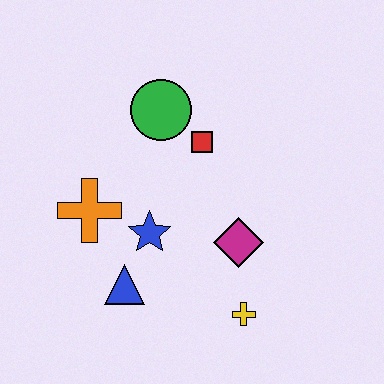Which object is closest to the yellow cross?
The magenta diamond is closest to the yellow cross.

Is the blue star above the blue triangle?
Yes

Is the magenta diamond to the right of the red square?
Yes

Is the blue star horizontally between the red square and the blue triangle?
Yes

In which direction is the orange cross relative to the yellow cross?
The orange cross is to the left of the yellow cross.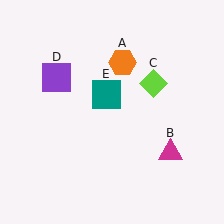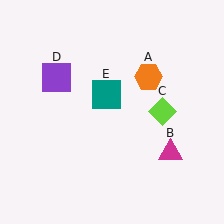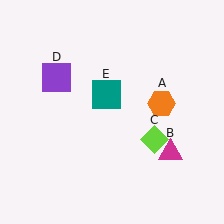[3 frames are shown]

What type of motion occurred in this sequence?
The orange hexagon (object A), lime diamond (object C) rotated clockwise around the center of the scene.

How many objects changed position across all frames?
2 objects changed position: orange hexagon (object A), lime diamond (object C).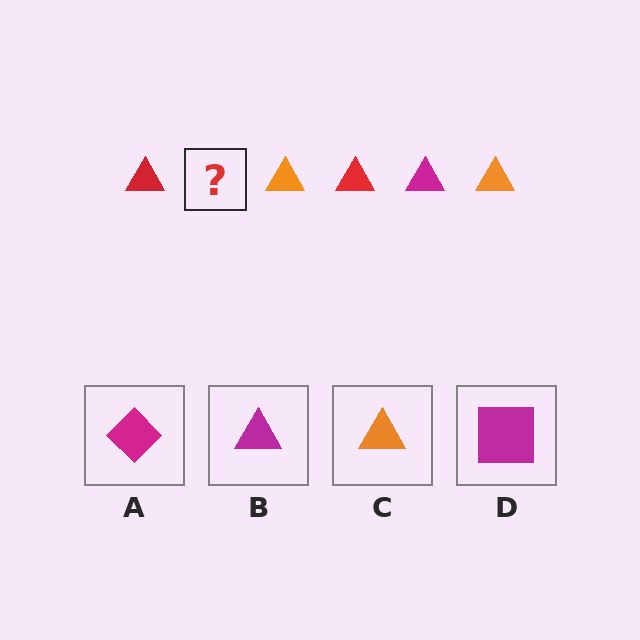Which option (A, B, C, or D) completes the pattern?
B.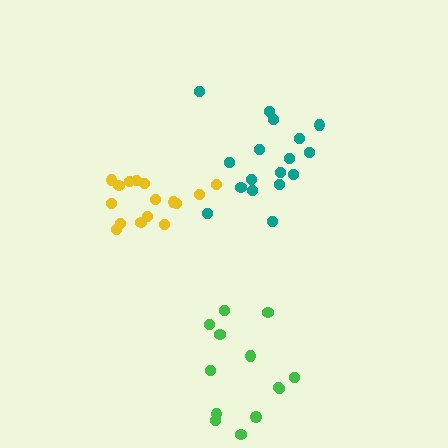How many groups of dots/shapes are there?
There are 3 groups.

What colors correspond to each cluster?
The clusters are colored: yellow, teal, green.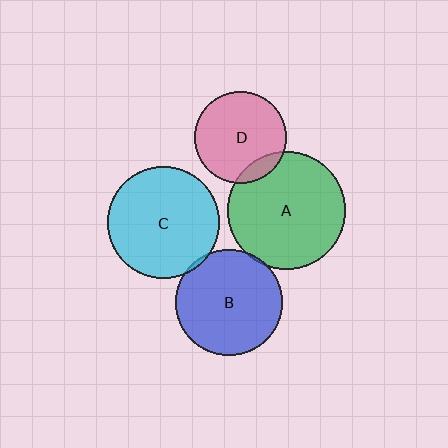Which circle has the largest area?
Circle A (green).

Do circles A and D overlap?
Yes.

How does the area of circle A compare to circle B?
Approximately 1.2 times.